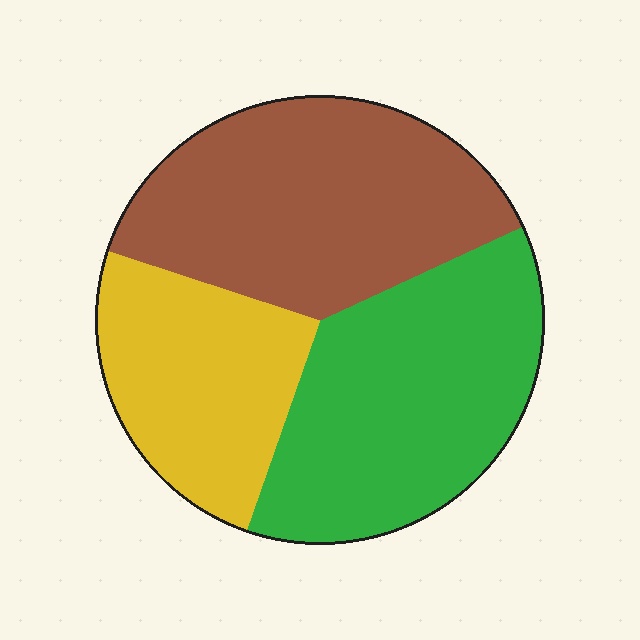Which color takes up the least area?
Yellow, at roughly 25%.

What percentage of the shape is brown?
Brown takes up about three eighths (3/8) of the shape.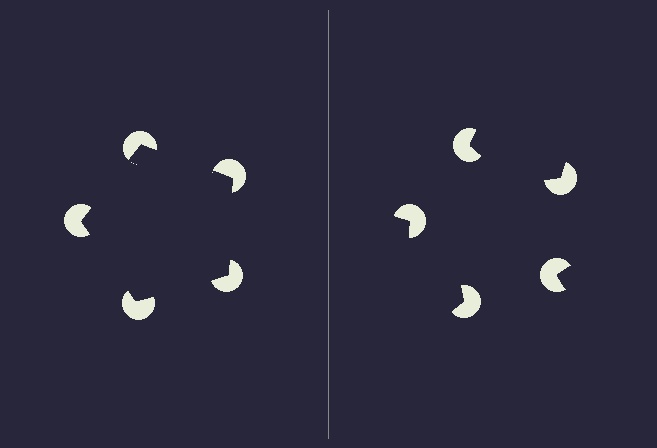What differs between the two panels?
The pac-man discs are positioned identically on both sides; only the wedge orientations differ. On the left they align to a pentagon; on the right they are misaligned.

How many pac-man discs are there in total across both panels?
10 — 5 on each side.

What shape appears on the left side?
An illusory pentagon.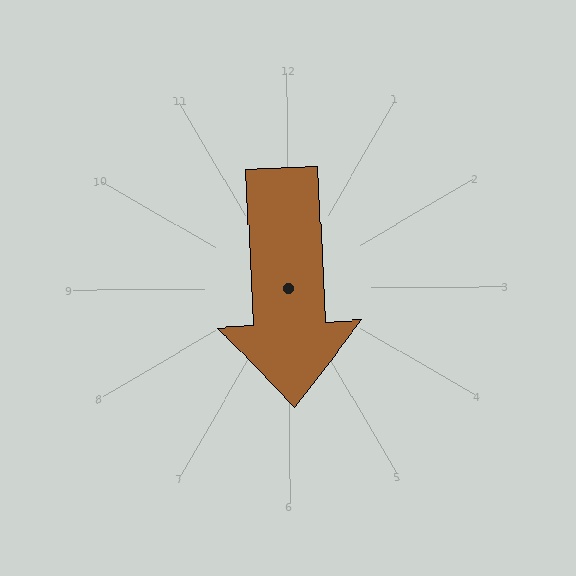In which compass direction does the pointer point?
South.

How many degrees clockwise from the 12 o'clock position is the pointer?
Approximately 177 degrees.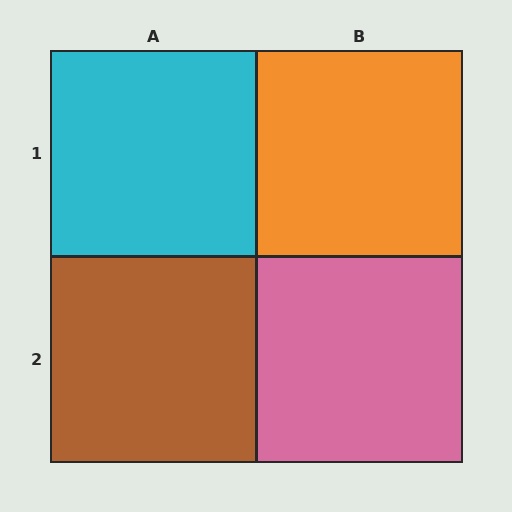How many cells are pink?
1 cell is pink.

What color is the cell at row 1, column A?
Cyan.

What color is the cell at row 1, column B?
Orange.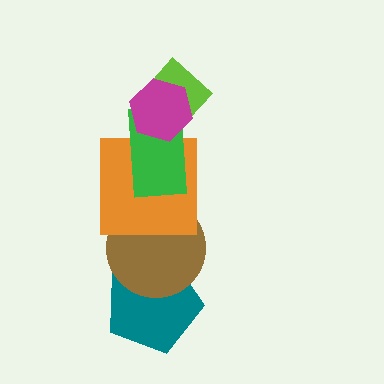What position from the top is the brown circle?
The brown circle is 5th from the top.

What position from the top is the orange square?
The orange square is 4th from the top.